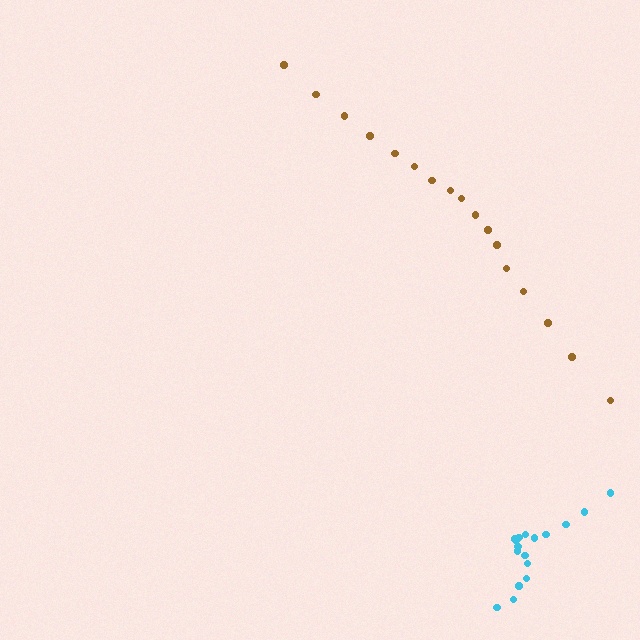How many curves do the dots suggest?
There are 2 distinct paths.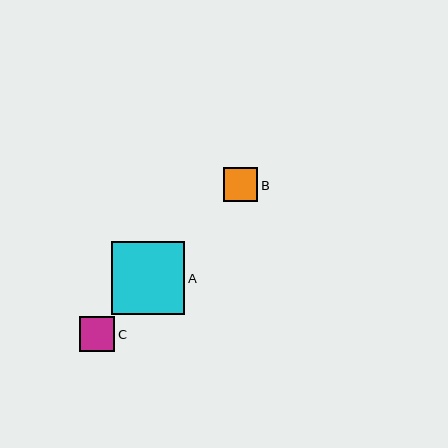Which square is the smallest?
Square C is the smallest with a size of approximately 35 pixels.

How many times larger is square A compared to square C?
Square A is approximately 2.1 times the size of square C.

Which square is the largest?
Square A is the largest with a size of approximately 73 pixels.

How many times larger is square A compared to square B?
Square A is approximately 2.1 times the size of square B.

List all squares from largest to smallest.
From largest to smallest: A, B, C.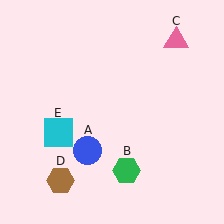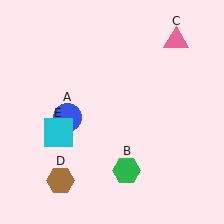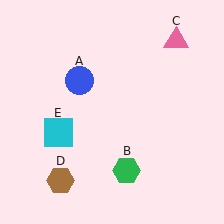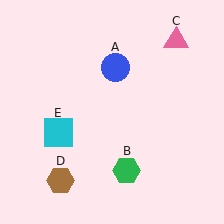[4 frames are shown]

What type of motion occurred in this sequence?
The blue circle (object A) rotated clockwise around the center of the scene.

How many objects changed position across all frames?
1 object changed position: blue circle (object A).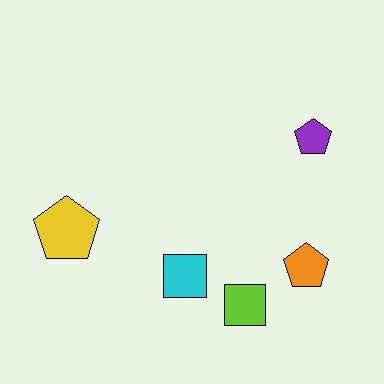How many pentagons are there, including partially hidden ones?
There are 3 pentagons.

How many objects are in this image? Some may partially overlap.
There are 5 objects.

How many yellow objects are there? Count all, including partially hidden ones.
There is 1 yellow object.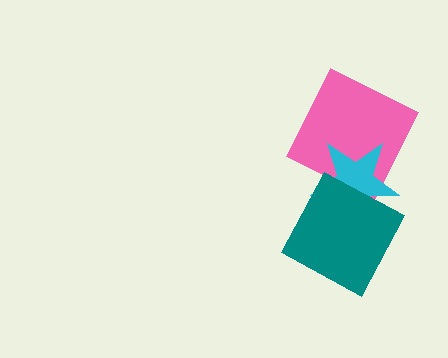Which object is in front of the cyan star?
The teal square is in front of the cyan star.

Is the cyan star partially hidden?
Yes, it is partially covered by another shape.